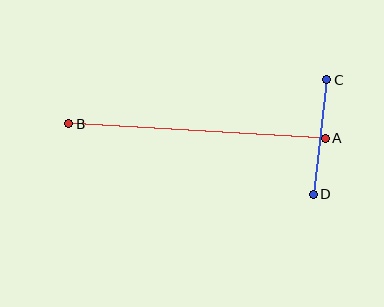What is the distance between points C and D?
The distance is approximately 116 pixels.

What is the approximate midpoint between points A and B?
The midpoint is at approximately (197, 131) pixels.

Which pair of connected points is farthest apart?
Points A and B are farthest apart.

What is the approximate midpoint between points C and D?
The midpoint is at approximately (320, 137) pixels.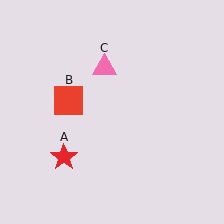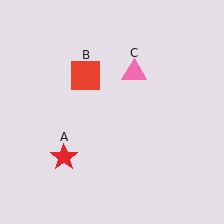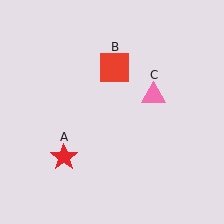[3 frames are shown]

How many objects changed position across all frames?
2 objects changed position: red square (object B), pink triangle (object C).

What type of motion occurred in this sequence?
The red square (object B), pink triangle (object C) rotated clockwise around the center of the scene.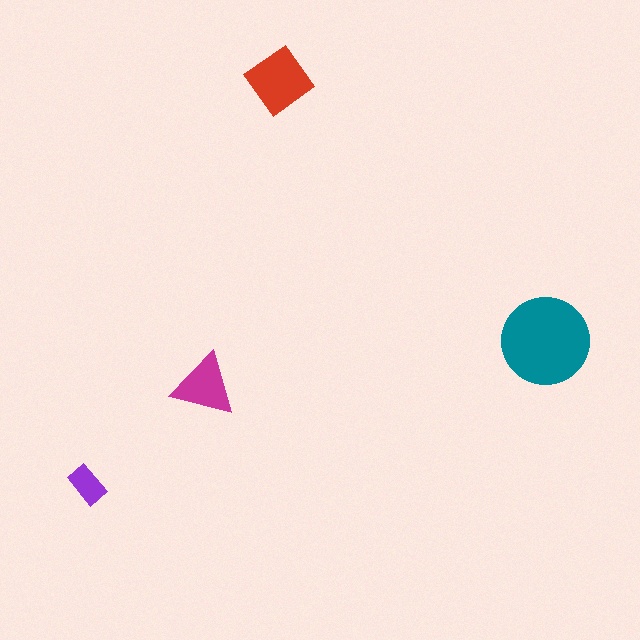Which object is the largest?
The teal circle.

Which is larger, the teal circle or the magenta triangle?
The teal circle.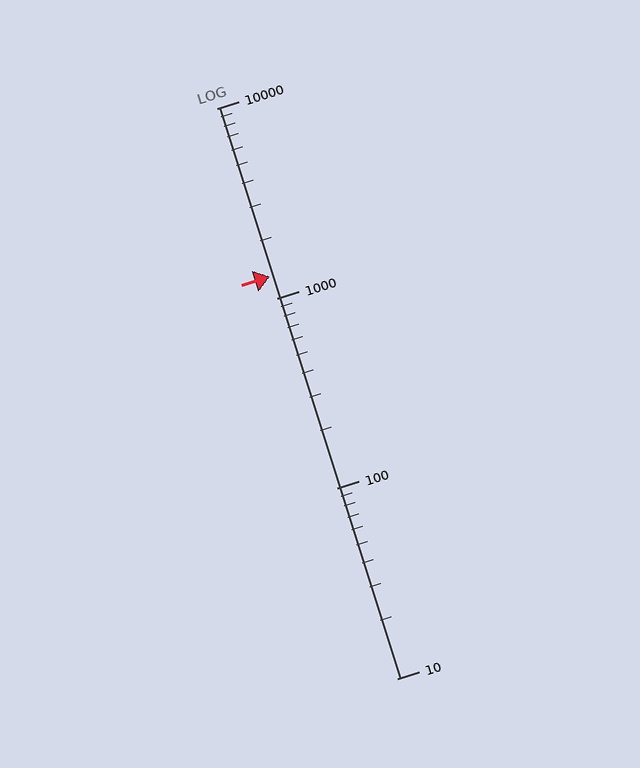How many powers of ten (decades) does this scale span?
The scale spans 3 decades, from 10 to 10000.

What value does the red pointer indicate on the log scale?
The pointer indicates approximately 1300.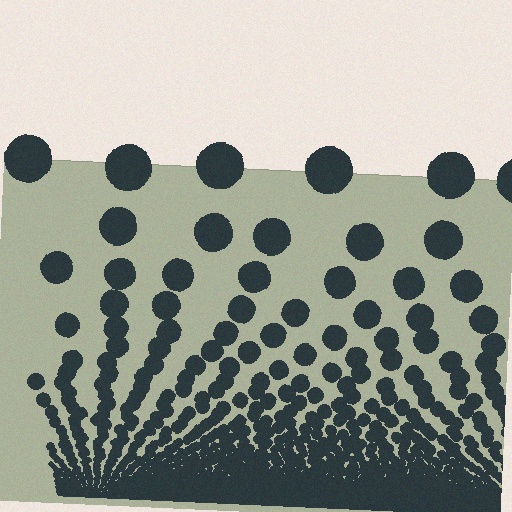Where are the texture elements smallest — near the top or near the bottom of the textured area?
Near the bottom.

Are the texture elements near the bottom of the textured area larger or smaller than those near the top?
Smaller. The gradient is inverted — elements near the bottom are smaller and denser.